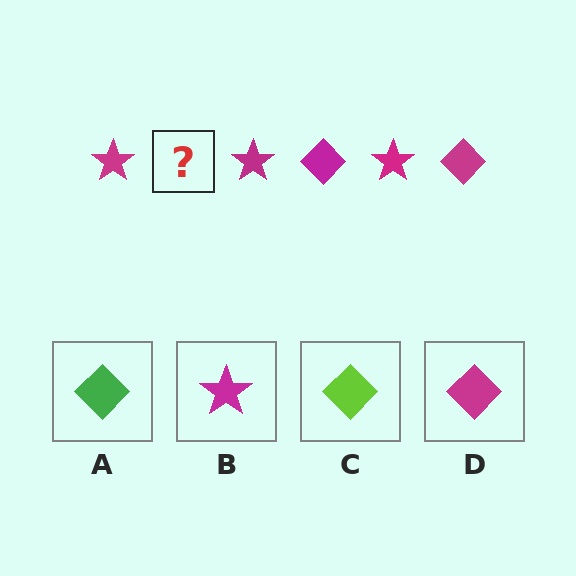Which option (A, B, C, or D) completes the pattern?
D.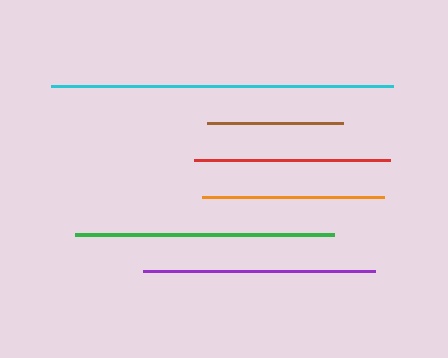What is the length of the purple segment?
The purple segment is approximately 232 pixels long.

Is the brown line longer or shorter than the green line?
The green line is longer than the brown line.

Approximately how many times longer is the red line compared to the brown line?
The red line is approximately 1.4 times the length of the brown line.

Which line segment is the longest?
The cyan line is the longest at approximately 342 pixels.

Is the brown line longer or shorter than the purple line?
The purple line is longer than the brown line.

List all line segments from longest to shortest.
From longest to shortest: cyan, green, purple, red, orange, brown.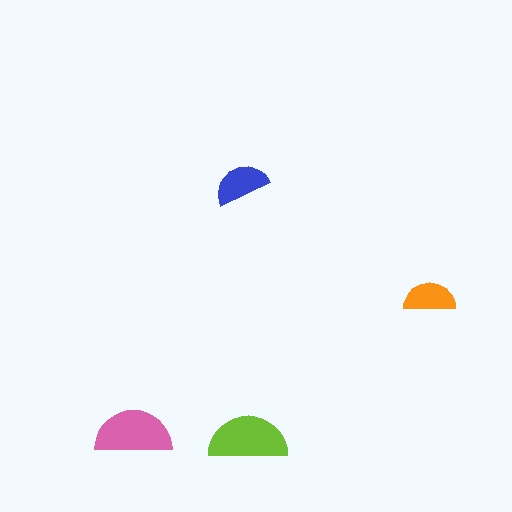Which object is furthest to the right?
The orange semicircle is rightmost.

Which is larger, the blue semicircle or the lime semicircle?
The lime one.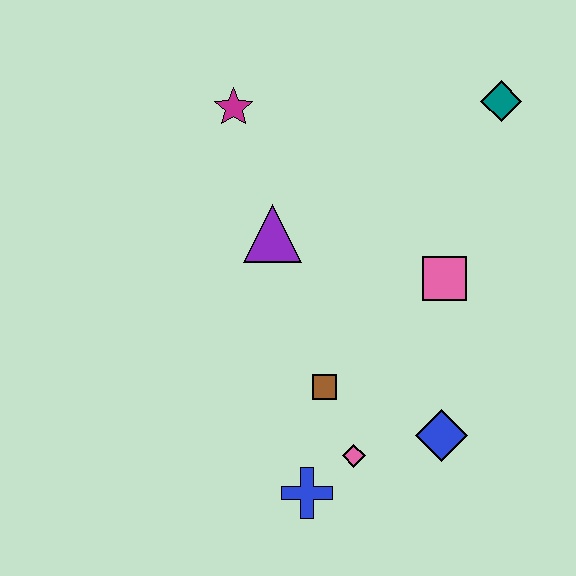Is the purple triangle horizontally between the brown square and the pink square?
No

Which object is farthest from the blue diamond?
The magenta star is farthest from the blue diamond.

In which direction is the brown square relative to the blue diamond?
The brown square is to the left of the blue diamond.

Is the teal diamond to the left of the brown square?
No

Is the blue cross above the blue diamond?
No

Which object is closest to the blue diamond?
The pink diamond is closest to the blue diamond.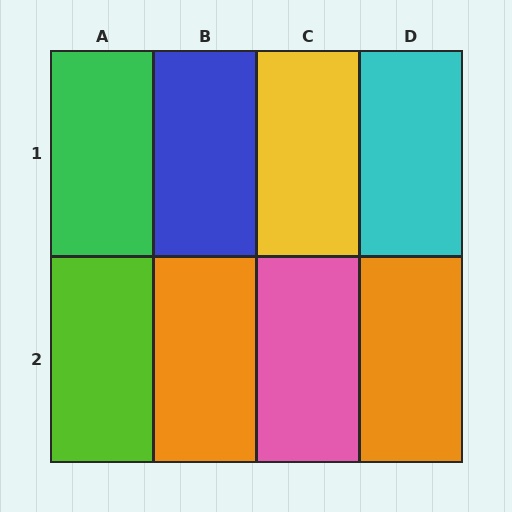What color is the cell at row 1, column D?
Cyan.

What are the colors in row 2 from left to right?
Lime, orange, pink, orange.